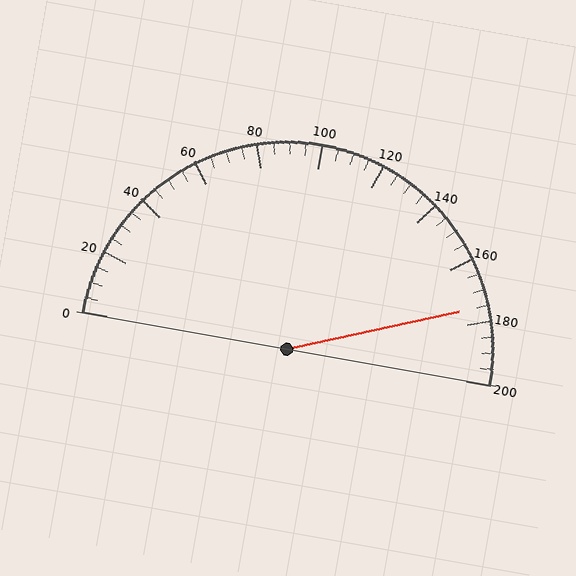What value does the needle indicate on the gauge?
The needle indicates approximately 175.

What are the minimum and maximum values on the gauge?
The gauge ranges from 0 to 200.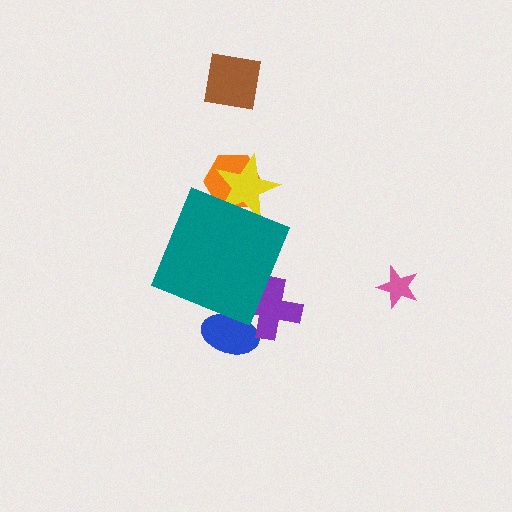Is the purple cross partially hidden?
Yes, the purple cross is partially hidden behind the teal diamond.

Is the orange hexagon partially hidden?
Yes, the orange hexagon is partially hidden behind the teal diamond.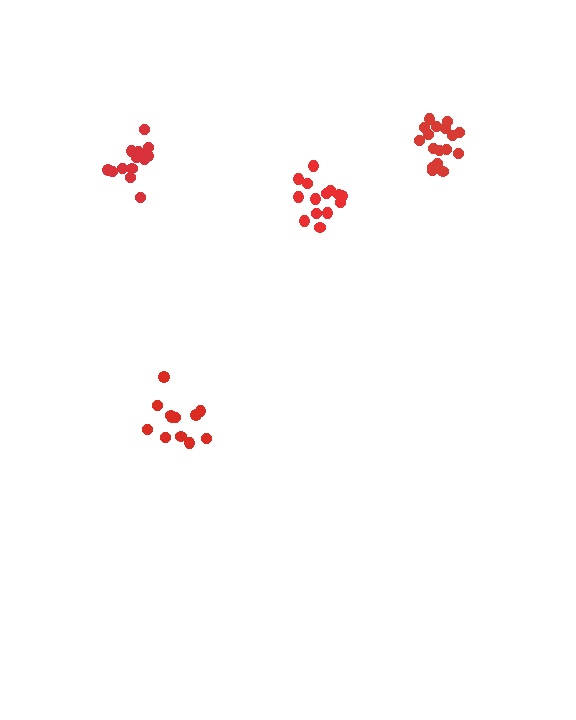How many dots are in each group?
Group 1: 17 dots, Group 2: 14 dots, Group 3: 12 dots, Group 4: 13 dots (56 total).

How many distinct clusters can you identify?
There are 4 distinct clusters.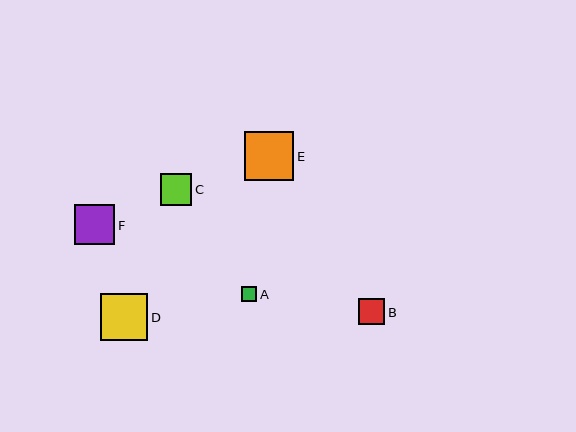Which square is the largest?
Square E is the largest with a size of approximately 49 pixels.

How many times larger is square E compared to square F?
Square E is approximately 1.2 times the size of square F.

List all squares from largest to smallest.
From largest to smallest: E, D, F, C, B, A.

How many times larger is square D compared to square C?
Square D is approximately 1.5 times the size of square C.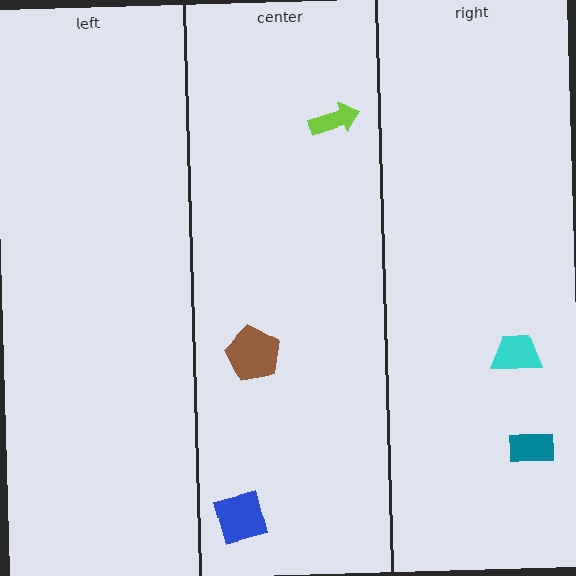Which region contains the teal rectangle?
The right region.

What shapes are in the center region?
The blue diamond, the brown pentagon, the lime arrow.